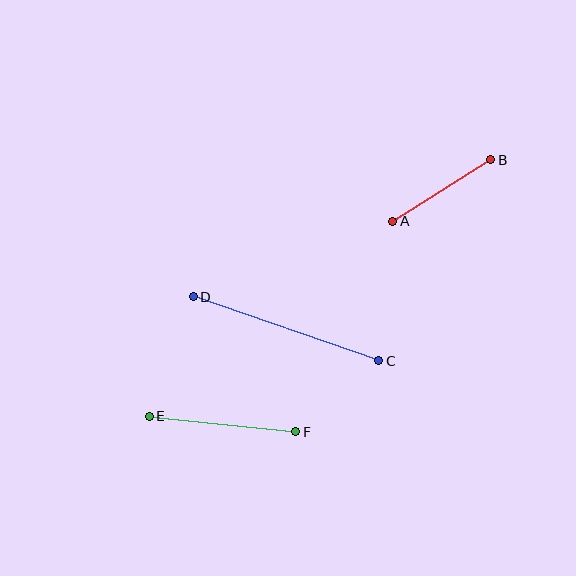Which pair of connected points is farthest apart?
Points C and D are farthest apart.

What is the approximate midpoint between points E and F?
The midpoint is at approximately (223, 424) pixels.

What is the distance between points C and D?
The distance is approximately 196 pixels.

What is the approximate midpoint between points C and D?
The midpoint is at approximately (286, 329) pixels.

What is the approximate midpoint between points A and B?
The midpoint is at approximately (442, 190) pixels.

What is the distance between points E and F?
The distance is approximately 147 pixels.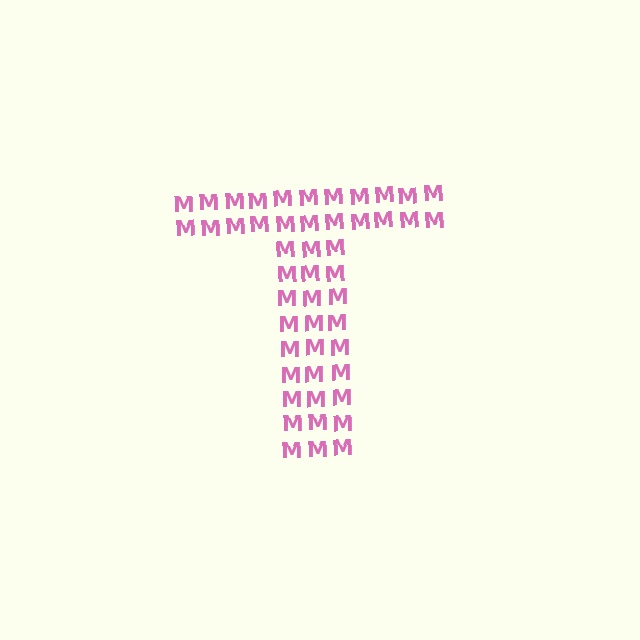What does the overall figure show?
The overall figure shows the letter T.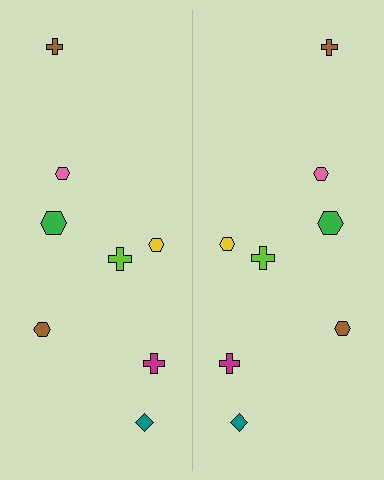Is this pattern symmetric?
Yes, this pattern has bilateral (reflection) symmetry.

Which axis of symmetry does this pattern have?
The pattern has a vertical axis of symmetry running through the center of the image.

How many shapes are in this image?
There are 16 shapes in this image.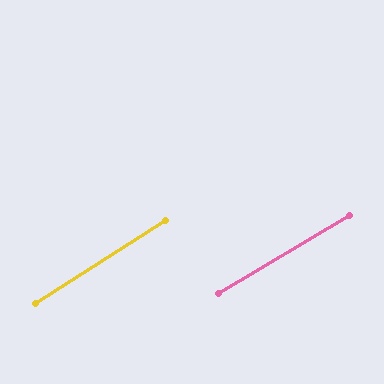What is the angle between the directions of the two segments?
Approximately 2 degrees.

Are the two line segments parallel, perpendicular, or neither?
Parallel — their directions differ by only 1.5°.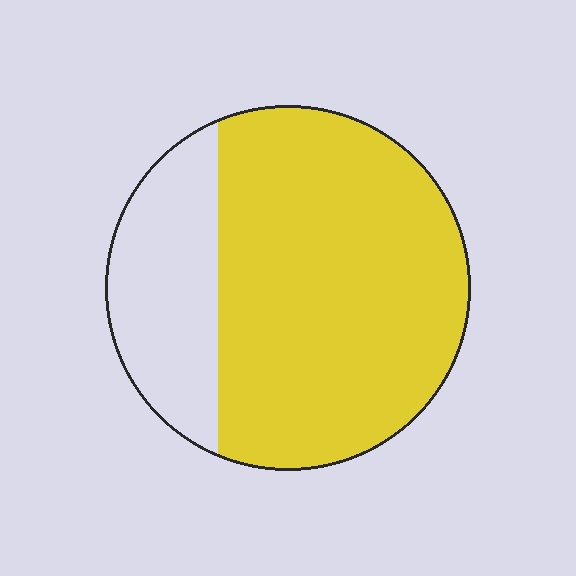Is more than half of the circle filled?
Yes.